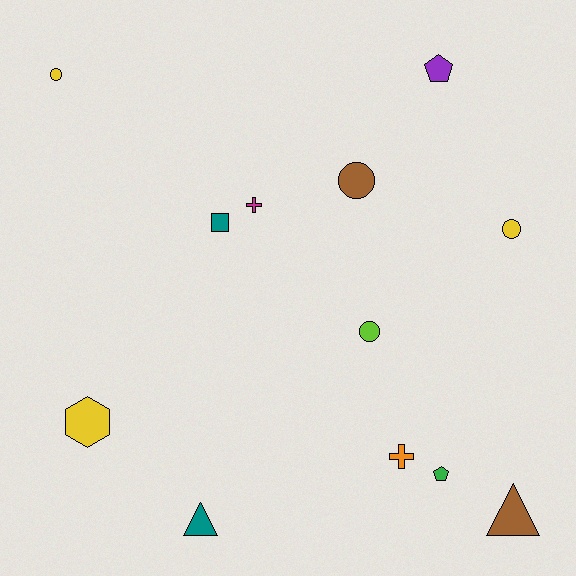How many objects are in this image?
There are 12 objects.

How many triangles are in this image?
There are 2 triangles.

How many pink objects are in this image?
There are no pink objects.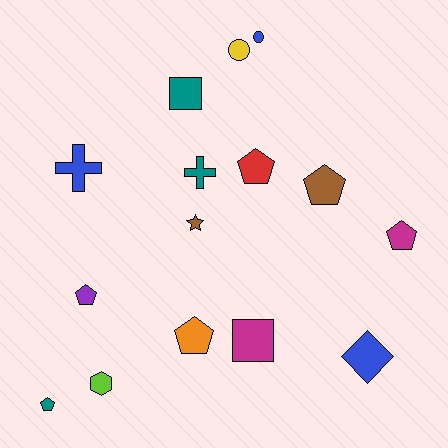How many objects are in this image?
There are 15 objects.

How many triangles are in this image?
There are no triangles.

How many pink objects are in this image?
There are no pink objects.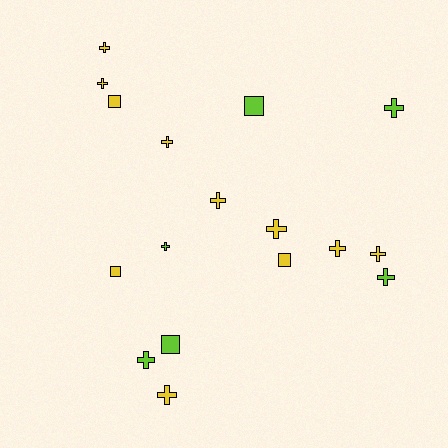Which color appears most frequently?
Yellow, with 11 objects.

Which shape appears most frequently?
Cross, with 12 objects.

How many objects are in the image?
There are 17 objects.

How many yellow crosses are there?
There are 8 yellow crosses.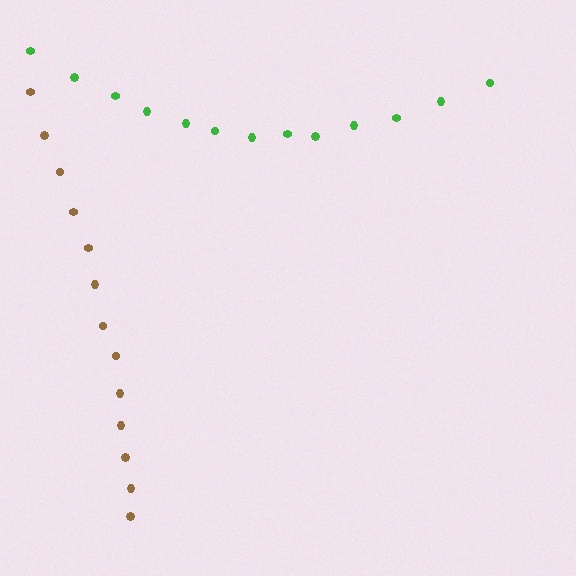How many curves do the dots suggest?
There are 2 distinct paths.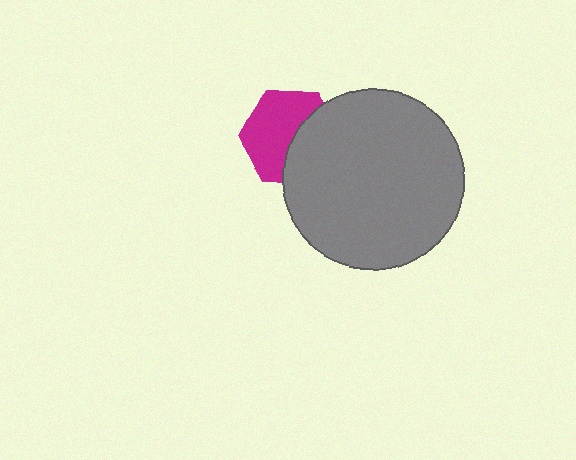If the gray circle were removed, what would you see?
You would see the complete magenta hexagon.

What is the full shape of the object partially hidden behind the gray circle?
The partially hidden object is a magenta hexagon.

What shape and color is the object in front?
The object in front is a gray circle.